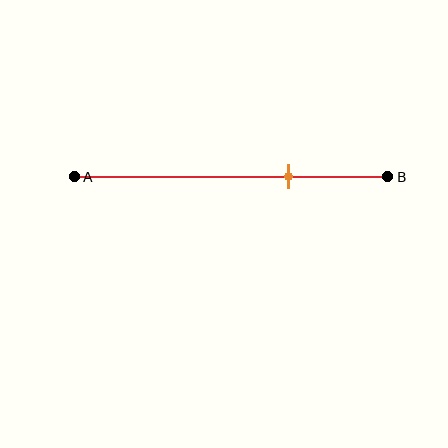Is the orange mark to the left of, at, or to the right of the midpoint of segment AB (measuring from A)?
The orange mark is to the right of the midpoint of segment AB.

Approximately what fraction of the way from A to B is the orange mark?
The orange mark is approximately 70% of the way from A to B.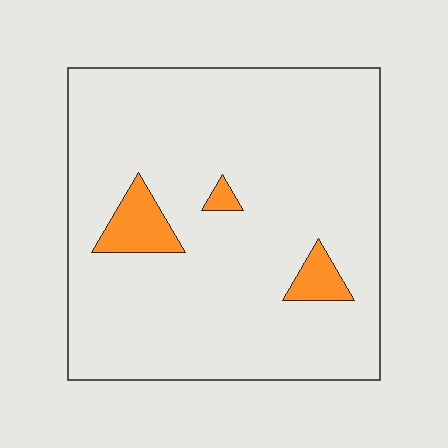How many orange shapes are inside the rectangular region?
3.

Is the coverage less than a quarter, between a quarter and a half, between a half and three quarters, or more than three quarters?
Less than a quarter.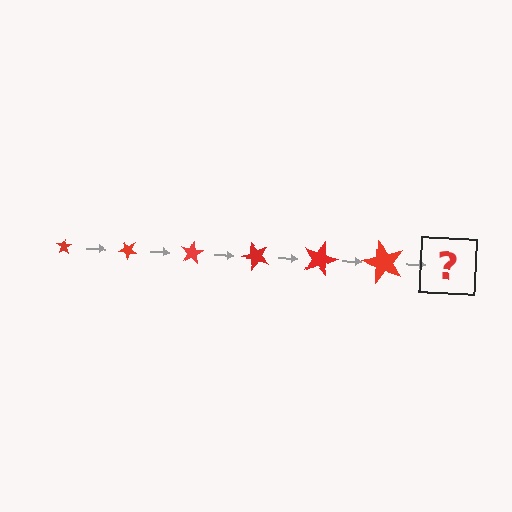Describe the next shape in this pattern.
It should be a star, larger than the previous one and rotated 240 degrees from the start.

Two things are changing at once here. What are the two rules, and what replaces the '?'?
The two rules are that the star grows larger each step and it rotates 40 degrees each step. The '?' should be a star, larger than the previous one and rotated 240 degrees from the start.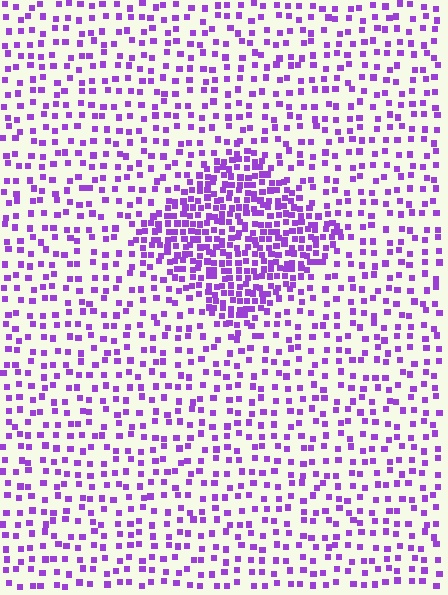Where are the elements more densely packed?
The elements are more densely packed inside the diamond boundary.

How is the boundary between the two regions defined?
The boundary is defined by a change in element density (approximately 2.5x ratio). All elements are the same color, size, and shape.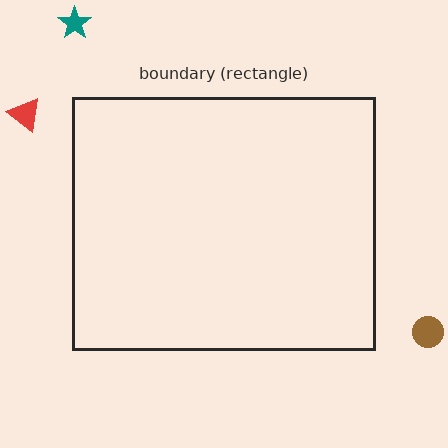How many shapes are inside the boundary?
0 inside, 3 outside.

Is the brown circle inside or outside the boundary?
Outside.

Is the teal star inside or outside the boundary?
Outside.